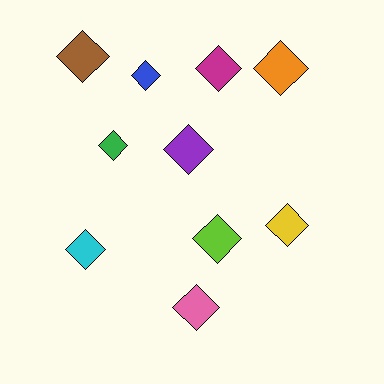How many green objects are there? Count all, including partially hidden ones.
There is 1 green object.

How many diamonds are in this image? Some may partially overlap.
There are 10 diamonds.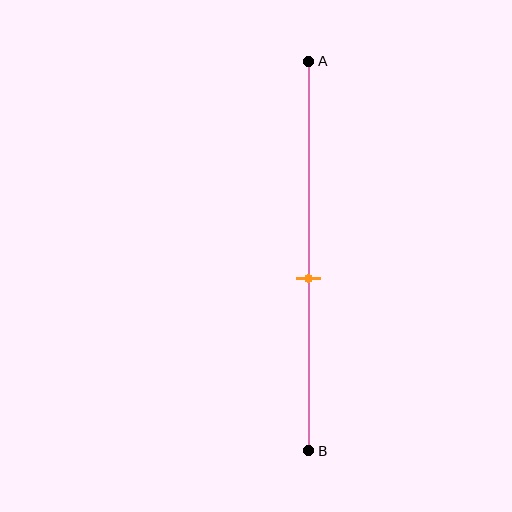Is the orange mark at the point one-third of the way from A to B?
No, the mark is at about 55% from A, not at the 33% one-third point.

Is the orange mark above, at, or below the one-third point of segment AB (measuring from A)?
The orange mark is below the one-third point of segment AB.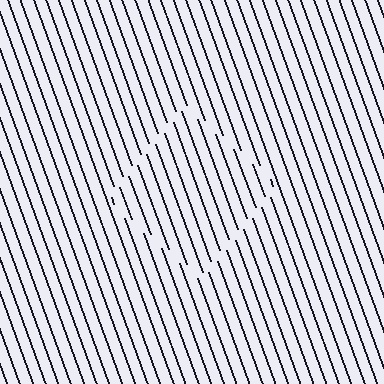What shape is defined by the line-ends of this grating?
An illusory square. The interior of the shape contains the same grating, shifted by half a period — the contour is defined by the phase discontinuity where line-ends from the inner and outer gratings abut.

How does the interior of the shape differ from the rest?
The interior of the shape contains the same grating, shifted by half a period — the contour is defined by the phase discontinuity where line-ends from the inner and outer gratings abut.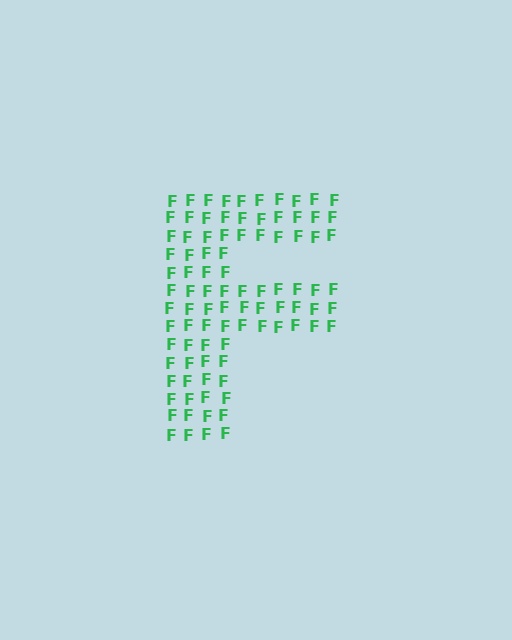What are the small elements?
The small elements are letter F's.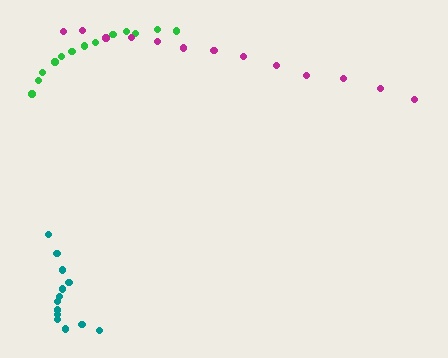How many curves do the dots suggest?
There are 3 distinct paths.